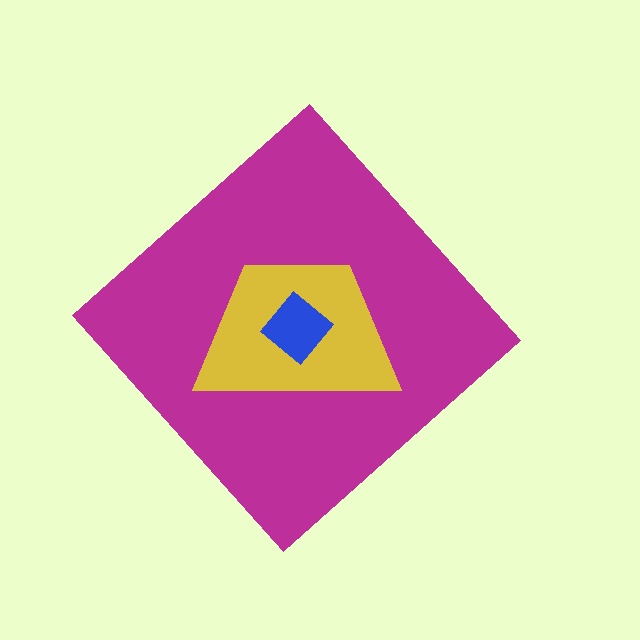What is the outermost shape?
The magenta diamond.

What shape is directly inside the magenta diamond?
The yellow trapezoid.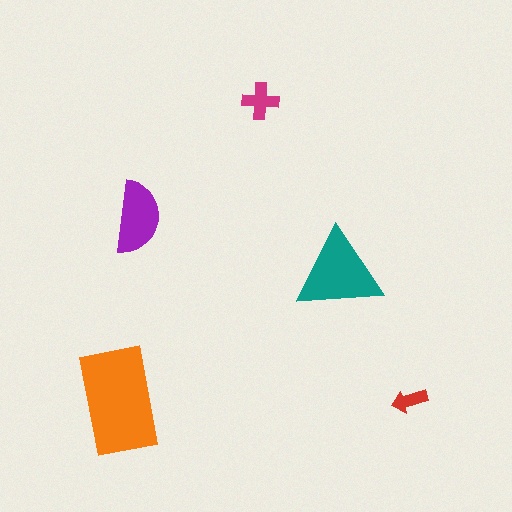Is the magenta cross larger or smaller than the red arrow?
Larger.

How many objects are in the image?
There are 5 objects in the image.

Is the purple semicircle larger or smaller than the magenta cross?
Larger.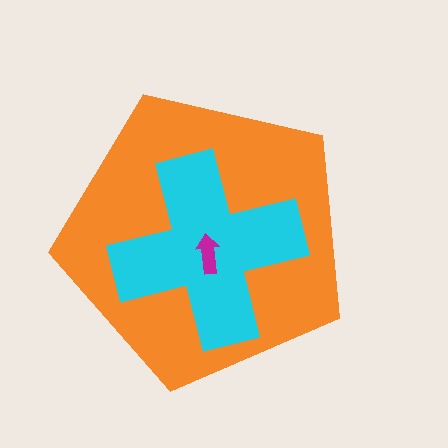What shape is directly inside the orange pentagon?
The cyan cross.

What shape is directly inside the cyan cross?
The magenta arrow.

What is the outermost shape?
The orange pentagon.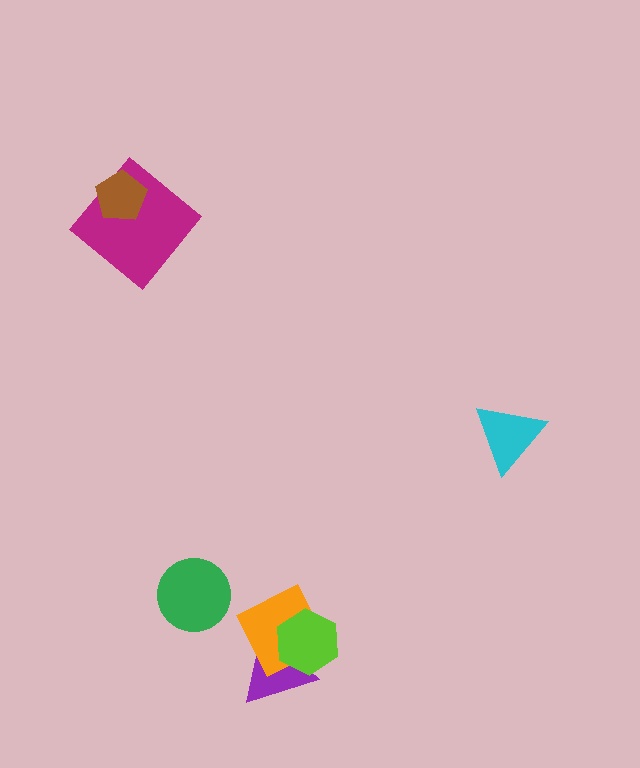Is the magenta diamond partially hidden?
Yes, it is partially covered by another shape.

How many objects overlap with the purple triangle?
2 objects overlap with the purple triangle.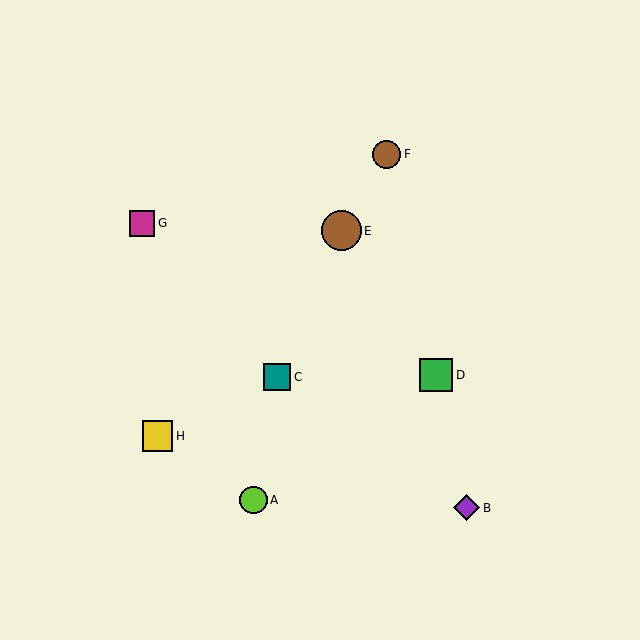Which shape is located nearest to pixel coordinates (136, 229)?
The magenta square (labeled G) at (142, 223) is nearest to that location.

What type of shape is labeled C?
Shape C is a teal square.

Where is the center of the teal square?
The center of the teal square is at (277, 377).